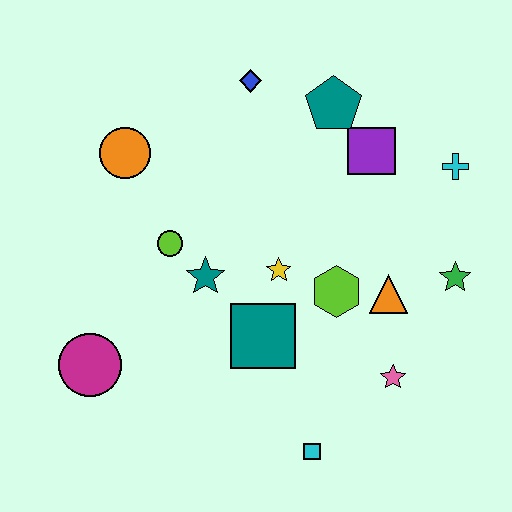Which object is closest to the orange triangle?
The lime hexagon is closest to the orange triangle.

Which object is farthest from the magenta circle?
The cyan cross is farthest from the magenta circle.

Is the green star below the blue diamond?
Yes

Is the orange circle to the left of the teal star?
Yes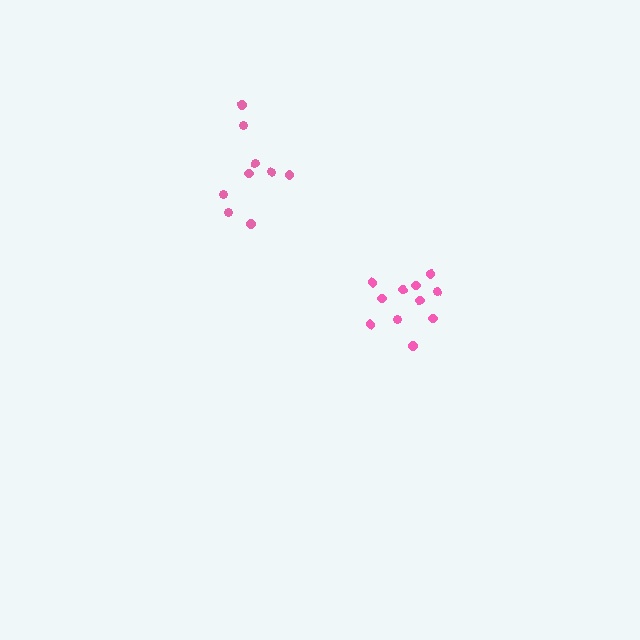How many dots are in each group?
Group 1: 9 dots, Group 2: 11 dots (20 total).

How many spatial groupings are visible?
There are 2 spatial groupings.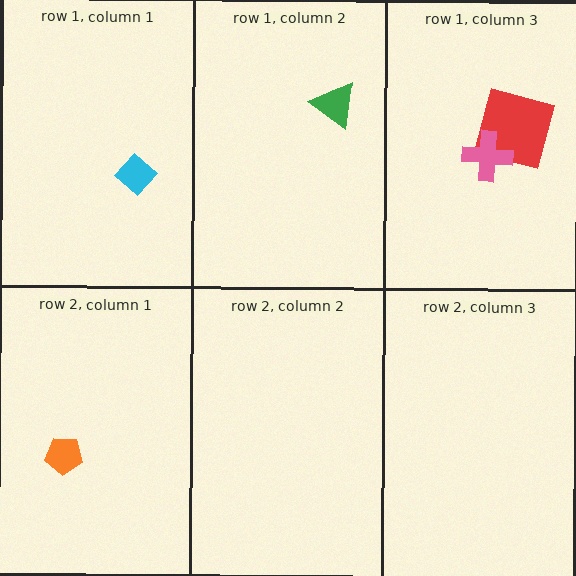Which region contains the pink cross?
The row 1, column 3 region.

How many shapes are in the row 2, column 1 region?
1.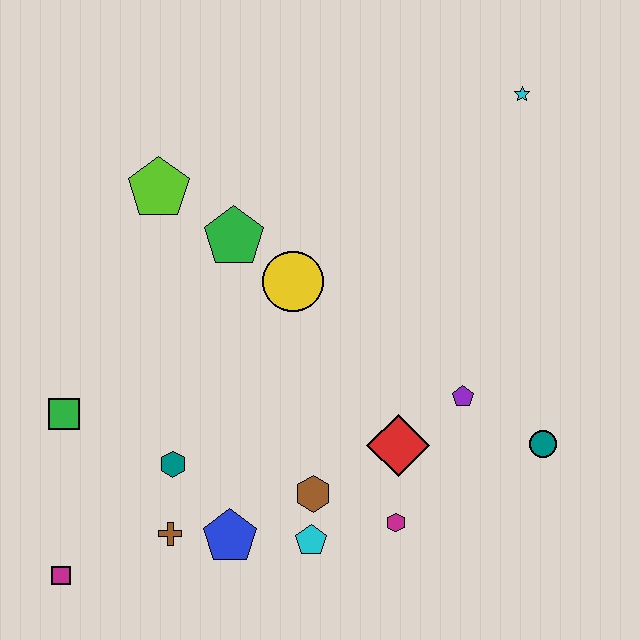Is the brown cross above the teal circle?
No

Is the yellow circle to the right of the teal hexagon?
Yes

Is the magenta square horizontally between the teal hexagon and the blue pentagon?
No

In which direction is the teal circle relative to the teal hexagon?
The teal circle is to the right of the teal hexagon.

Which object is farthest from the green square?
The cyan star is farthest from the green square.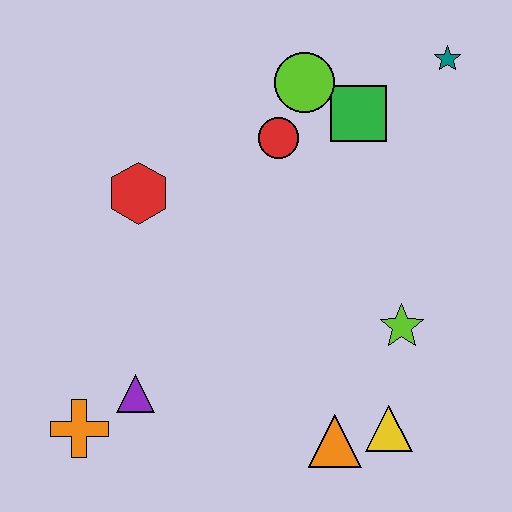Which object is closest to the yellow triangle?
The orange triangle is closest to the yellow triangle.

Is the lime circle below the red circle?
No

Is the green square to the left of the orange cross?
No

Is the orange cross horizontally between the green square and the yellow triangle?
No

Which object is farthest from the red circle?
The orange cross is farthest from the red circle.